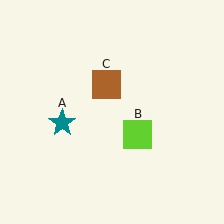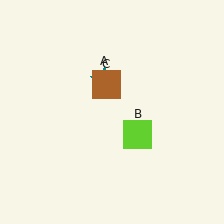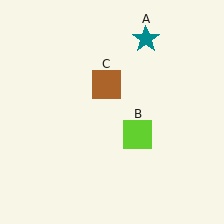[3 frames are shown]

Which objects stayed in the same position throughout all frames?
Lime square (object B) and brown square (object C) remained stationary.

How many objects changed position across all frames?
1 object changed position: teal star (object A).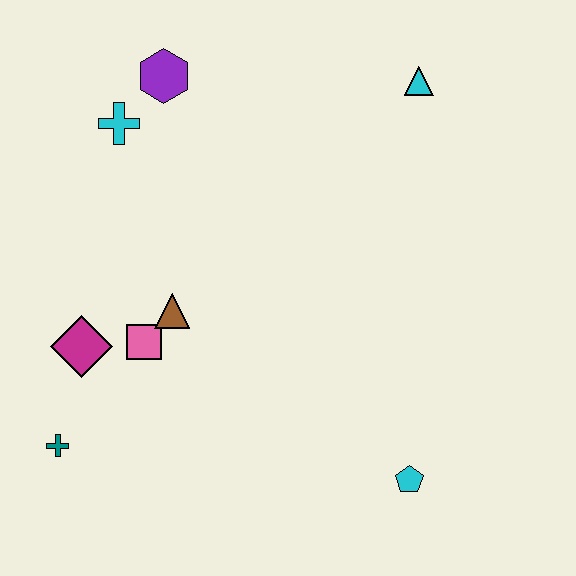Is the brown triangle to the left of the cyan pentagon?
Yes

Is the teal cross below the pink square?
Yes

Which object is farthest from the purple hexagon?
The cyan pentagon is farthest from the purple hexagon.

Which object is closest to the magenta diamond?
The pink square is closest to the magenta diamond.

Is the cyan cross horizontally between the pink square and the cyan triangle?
No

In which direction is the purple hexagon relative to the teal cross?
The purple hexagon is above the teal cross.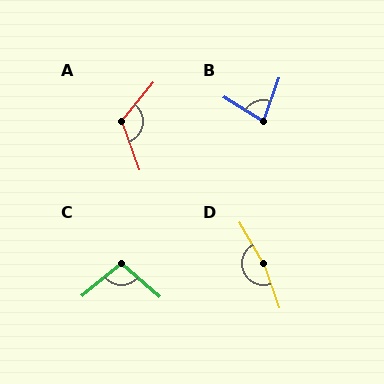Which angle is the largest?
D, at approximately 169 degrees.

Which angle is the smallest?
B, at approximately 78 degrees.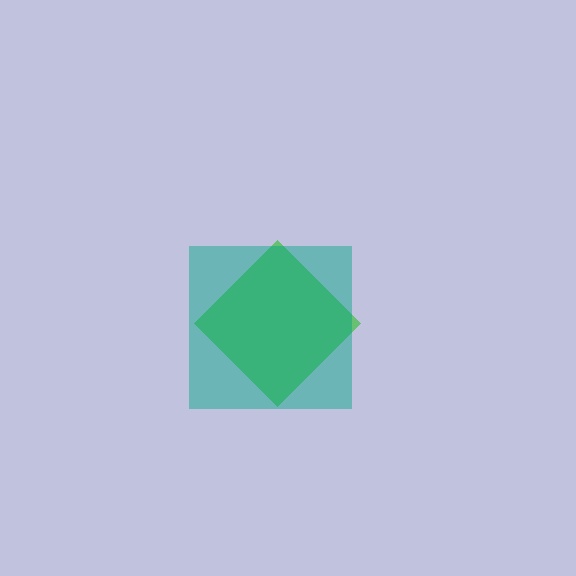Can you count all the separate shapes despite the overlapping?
Yes, there are 2 separate shapes.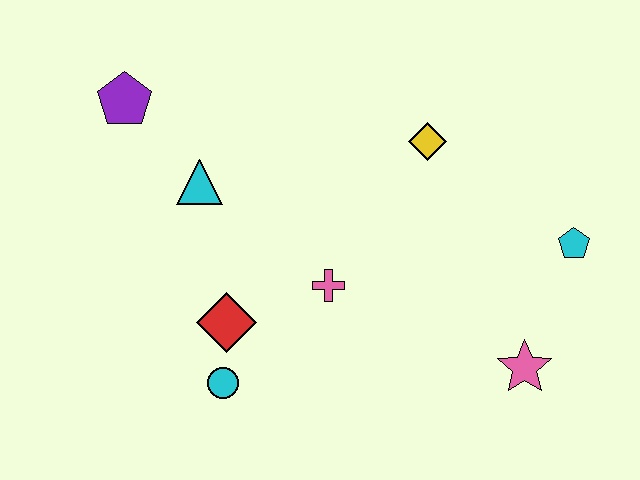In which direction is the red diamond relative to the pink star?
The red diamond is to the left of the pink star.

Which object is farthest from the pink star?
The purple pentagon is farthest from the pink star.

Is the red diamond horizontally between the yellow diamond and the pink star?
No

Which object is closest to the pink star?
The cyan pentagon is closest to the pink star.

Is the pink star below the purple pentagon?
Yes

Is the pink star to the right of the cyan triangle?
Yes